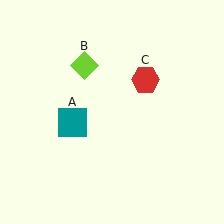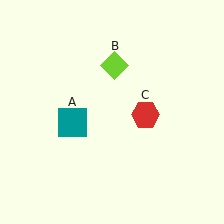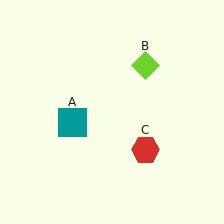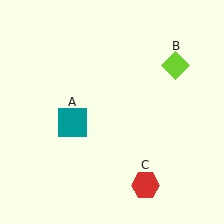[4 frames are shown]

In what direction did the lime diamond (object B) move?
The lime diamond (object B) moved right.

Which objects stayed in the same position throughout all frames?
Teal square (object A) remained stationary.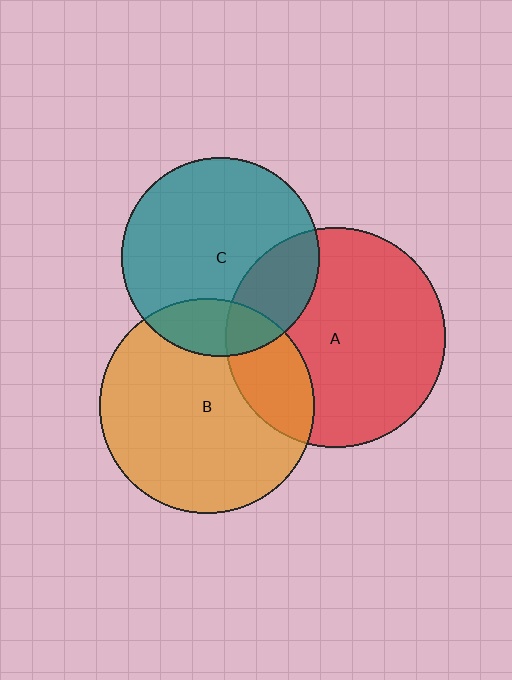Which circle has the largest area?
Circle A (red).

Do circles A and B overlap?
Yes.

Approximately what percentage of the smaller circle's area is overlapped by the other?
Approximately 20%.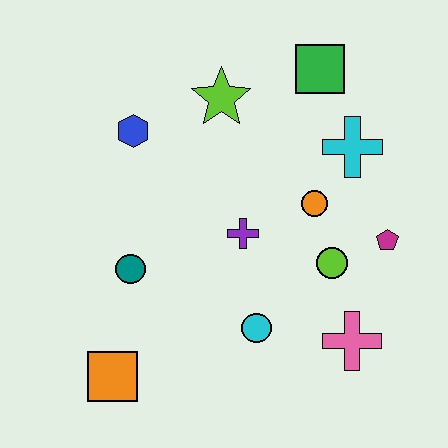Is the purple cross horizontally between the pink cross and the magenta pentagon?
No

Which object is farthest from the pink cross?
The blue hexagon is farthest from the pink cross.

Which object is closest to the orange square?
The teal circle is closest to the orange square.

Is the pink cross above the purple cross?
No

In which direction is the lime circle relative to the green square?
The lime circle is below the green square.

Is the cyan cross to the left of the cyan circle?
No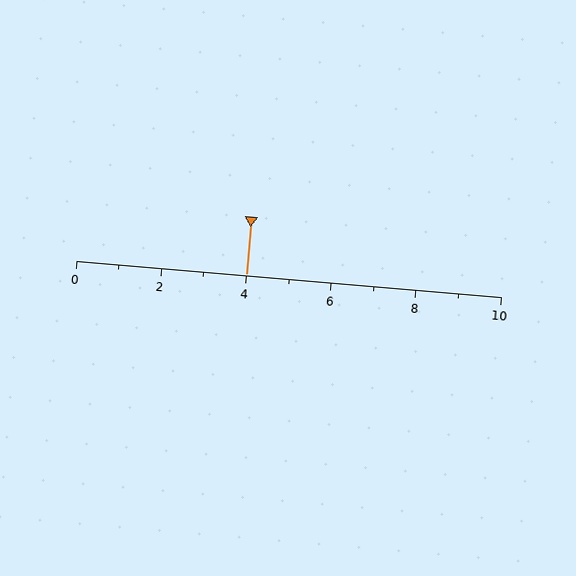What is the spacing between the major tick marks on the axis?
The major ticks are spaced 2 apart.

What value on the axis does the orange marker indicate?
The marker indicates approximately 4.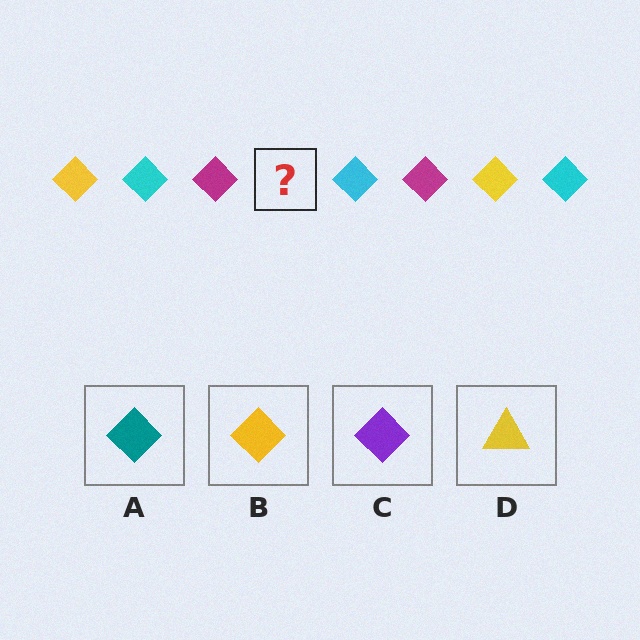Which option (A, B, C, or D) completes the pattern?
B.